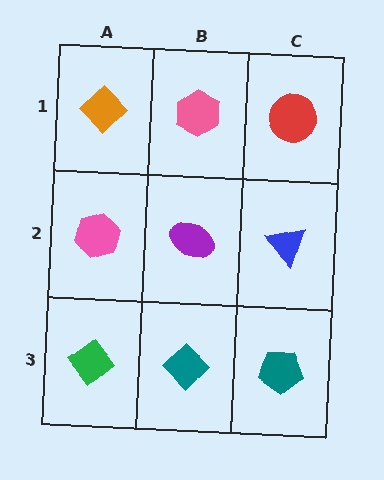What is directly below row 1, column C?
A blue triangle.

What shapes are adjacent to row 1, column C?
A blue triangle (row 2, column C), a pink hexagon (row 1, column B).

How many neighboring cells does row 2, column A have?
3.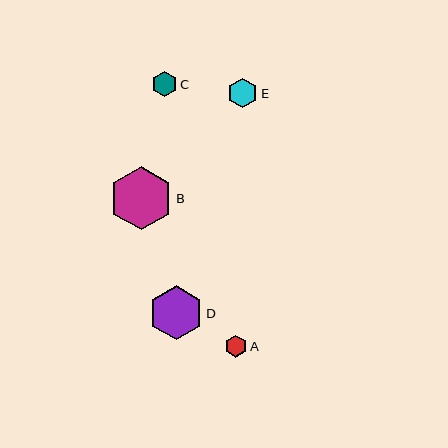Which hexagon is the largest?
Hexagon B is the largest with a size of approximately 63 pixels.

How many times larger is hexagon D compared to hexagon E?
Hexagon D is approximately 1.8 times the size of hexagon E.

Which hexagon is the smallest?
Hexagon A is the smallest with a size of approximately 22 pixels.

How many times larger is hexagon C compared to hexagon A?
Hexagon C is approximately 1.1 times the size of hexagon A.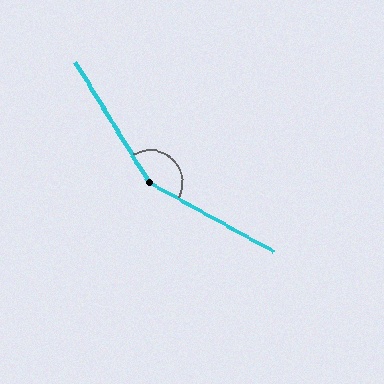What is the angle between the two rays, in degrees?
Approximately 150 degrees.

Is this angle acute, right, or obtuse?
It is obtuse.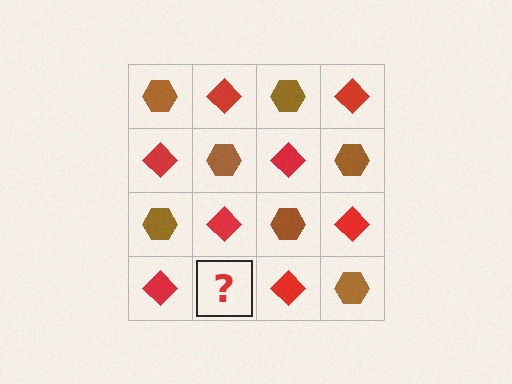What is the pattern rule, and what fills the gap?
The rule is that it alternates brown hexagon and red diamond in a checkerboard pattern. The gap should be filled with a brown hexagon.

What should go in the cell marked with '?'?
The missing cell should contain a brown hexagon.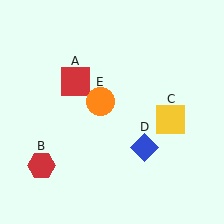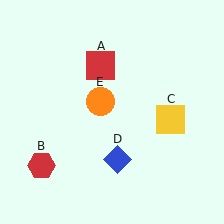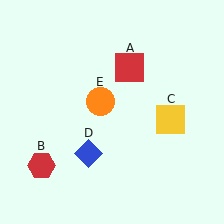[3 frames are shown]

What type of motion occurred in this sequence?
The red square (object A), blue diamond (object D) rotated clockwise around the center of the scene.